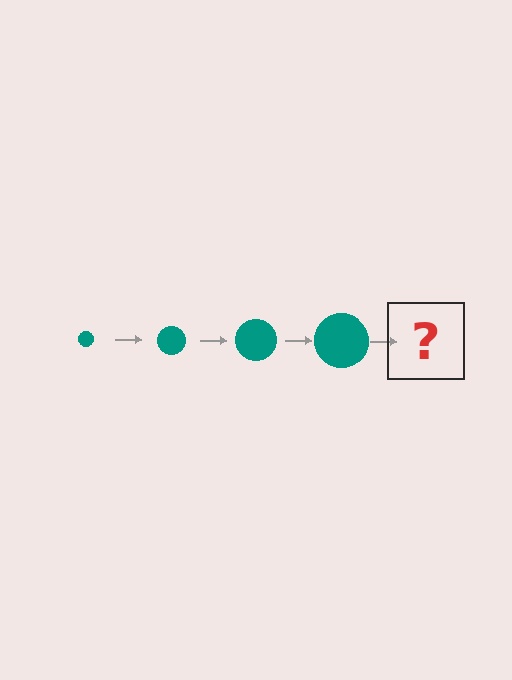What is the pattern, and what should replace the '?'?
The pattern is that the circle gets progressively larger each step. The '?' should be a teal circle, larger than the previous one.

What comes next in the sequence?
The next element should be a teal circle, larger than the previous one.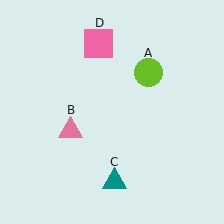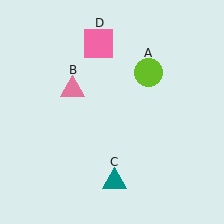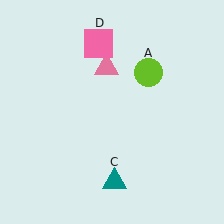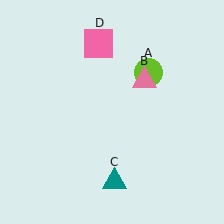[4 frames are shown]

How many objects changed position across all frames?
1 object changed position: pink triangle (object B).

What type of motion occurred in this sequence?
The pink triangle (object B) rotated clockwise around the center of the scene.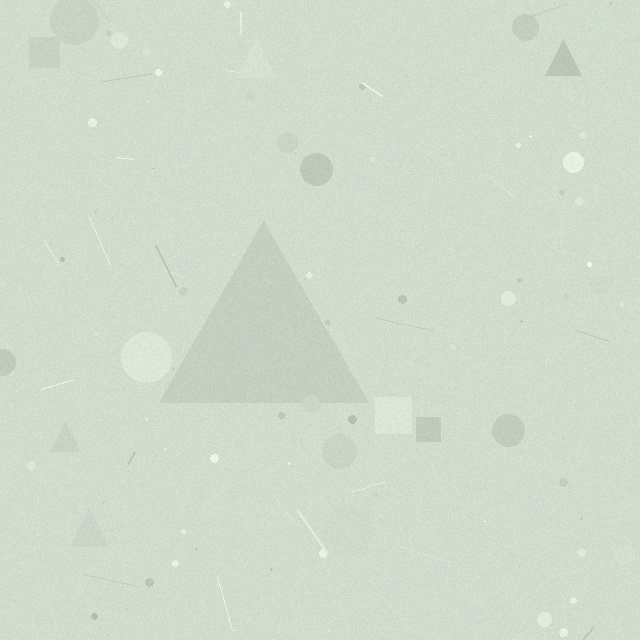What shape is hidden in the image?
A triangle is hidden in the image.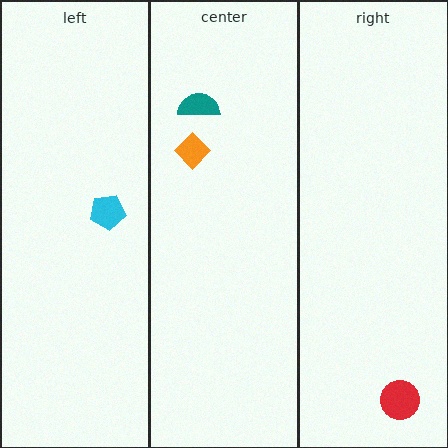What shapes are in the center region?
The teal semicircle, the orange diamond.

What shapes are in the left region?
The cyan pentagon.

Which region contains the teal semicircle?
The center region.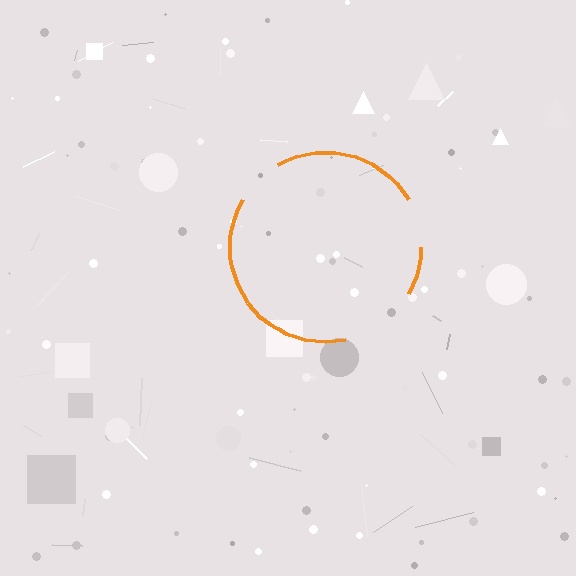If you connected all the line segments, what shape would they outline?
They would outline a circle.